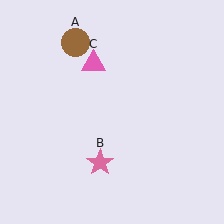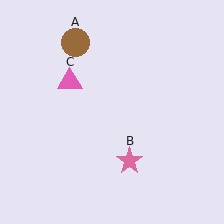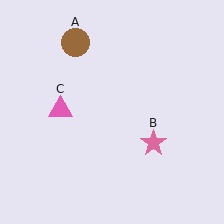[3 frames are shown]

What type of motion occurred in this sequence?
The pink star (object B), pink triangle (object C) rotated counterclockwise around the center of the scene.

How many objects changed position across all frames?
2 objects changed position: pink star (object B), pink triangle (object C).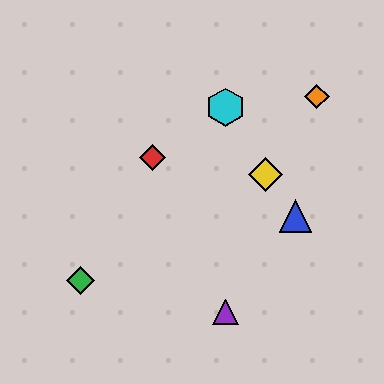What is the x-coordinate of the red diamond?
The red diamond is at x≈153.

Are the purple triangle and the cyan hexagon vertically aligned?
Yes, both are at x≈225.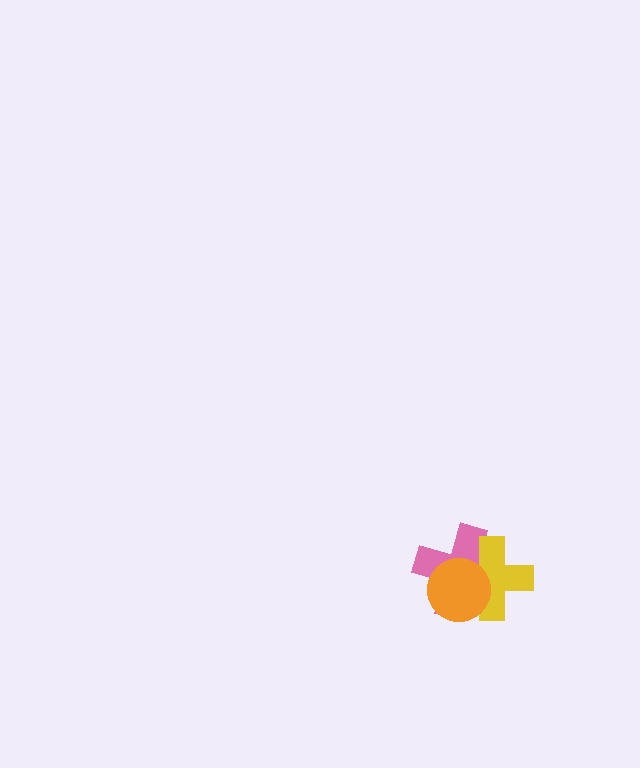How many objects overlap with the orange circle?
2 objects overlap with the orange circle.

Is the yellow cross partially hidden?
Yes, it is partially covered by another shape.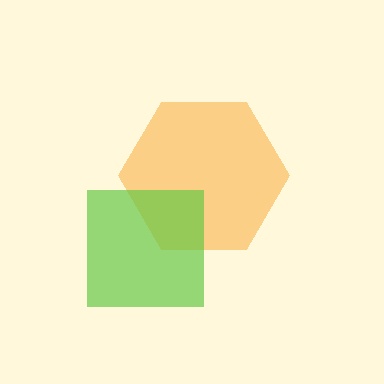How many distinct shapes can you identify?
There are 2 distinct shapes: an orange hexagon, a lime square.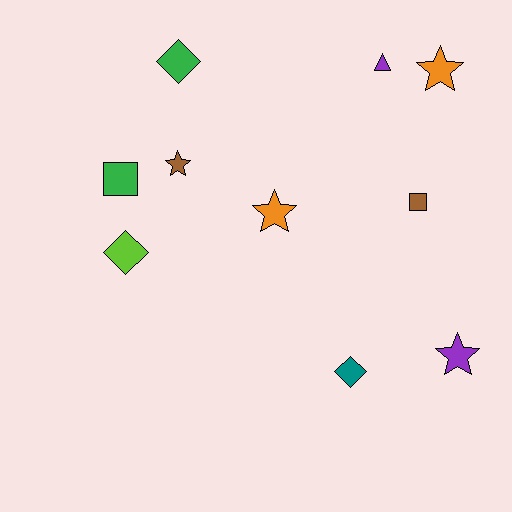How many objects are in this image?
There are 10 objects.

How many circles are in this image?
There are no circles.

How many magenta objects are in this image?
There are no magenta objects.